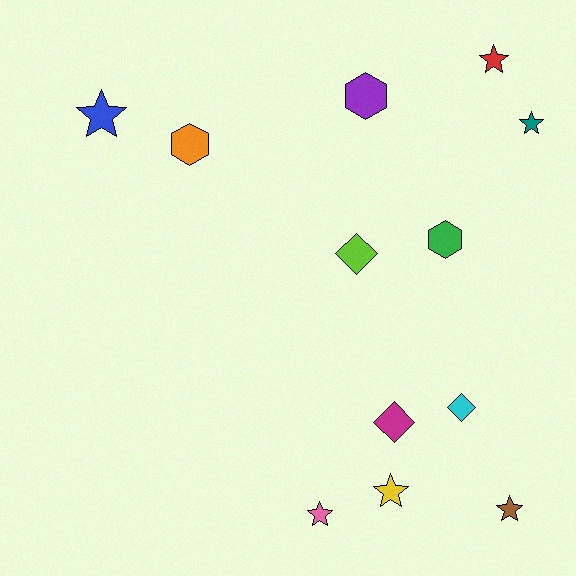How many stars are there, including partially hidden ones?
There are 6 stars.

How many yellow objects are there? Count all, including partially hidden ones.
There is 1 yellow object.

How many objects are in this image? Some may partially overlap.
There are 12 objects.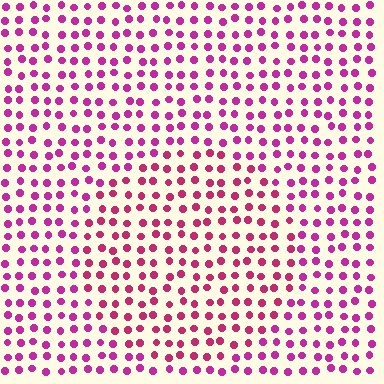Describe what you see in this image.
The image is filled with small magenta elements in a uniform arrangement. A circle-shaped region is visible where the elements are tinted to a slightly different hue, forming a subtle color boundary.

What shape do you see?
I see a circle.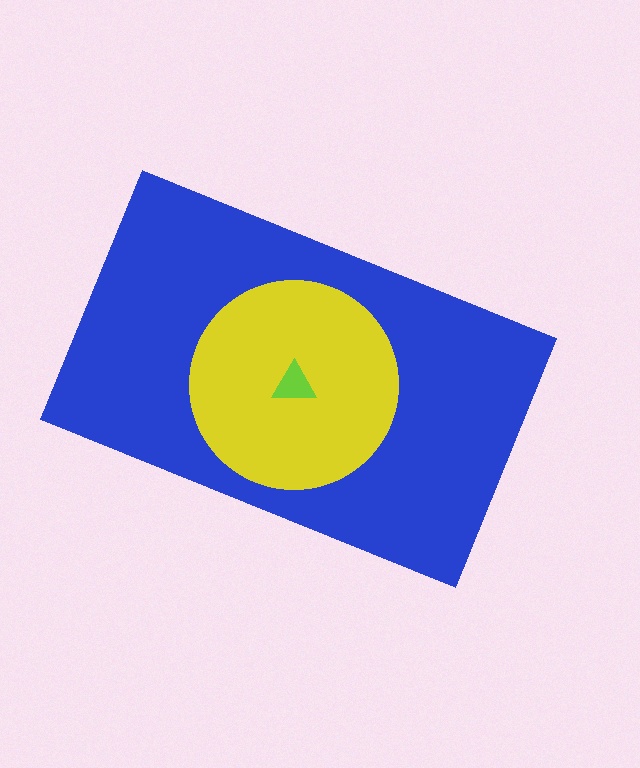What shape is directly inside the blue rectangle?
The yellow circle.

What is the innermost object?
The lime triangle.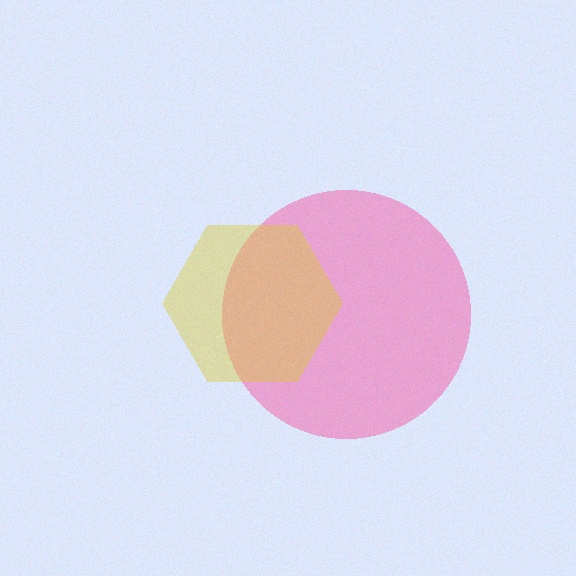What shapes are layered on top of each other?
The layered shapes are: a pink circle, a yellow hexagon.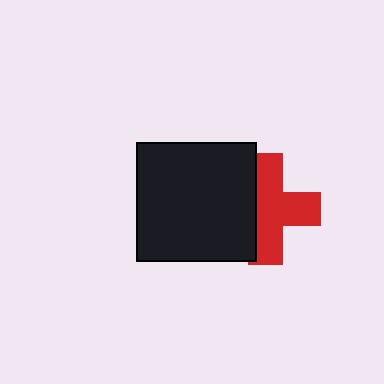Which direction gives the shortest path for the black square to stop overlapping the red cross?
Moving left gives the shortest separation.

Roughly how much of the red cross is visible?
About half of it is visible (roughly 64%).